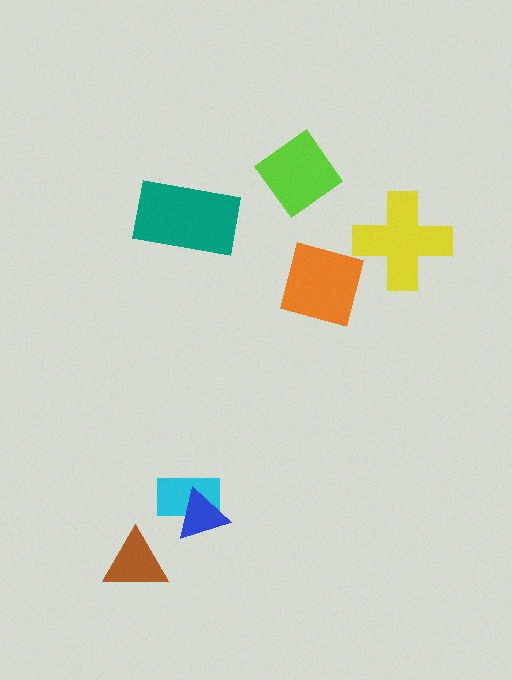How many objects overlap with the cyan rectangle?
1 object overlaps with the cyan rectangle.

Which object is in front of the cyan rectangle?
The blue triangle is in front of the cyan rectangle.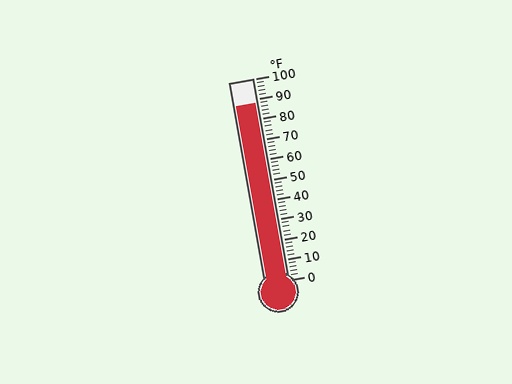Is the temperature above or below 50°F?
The temperature is above 50°F.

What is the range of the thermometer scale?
The thermometer scale ranges from 0°F to 100°F.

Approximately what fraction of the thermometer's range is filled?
The thermometer is filled to approximately 90% of its range.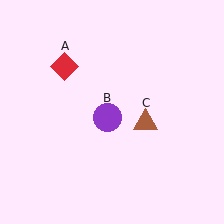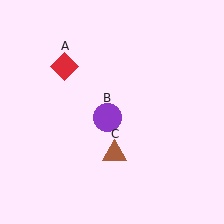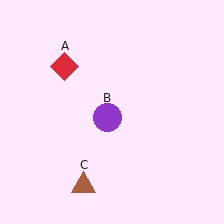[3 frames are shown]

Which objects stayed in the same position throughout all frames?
Red diamond (object A) and purple circle (object B) remained stationary.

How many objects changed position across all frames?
1 object changed position: brown triangle (object C).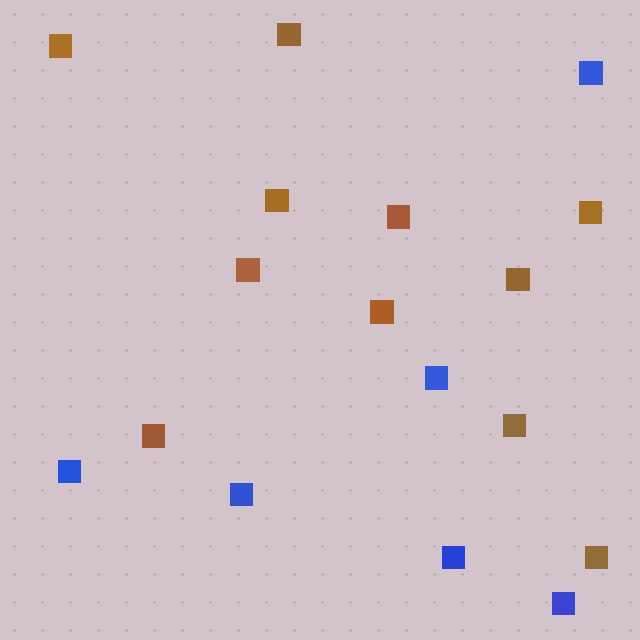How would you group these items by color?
There are 2 groups: one group of brown squares (11) and one group of blue squares (6).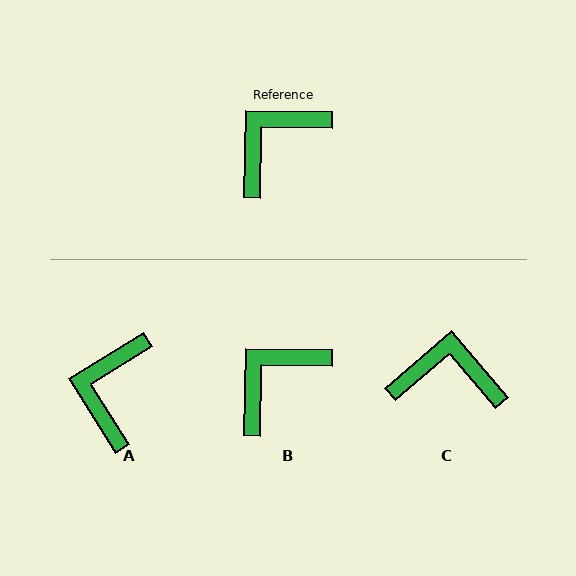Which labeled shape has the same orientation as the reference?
B.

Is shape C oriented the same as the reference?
No, it is off by about 48 degrees.